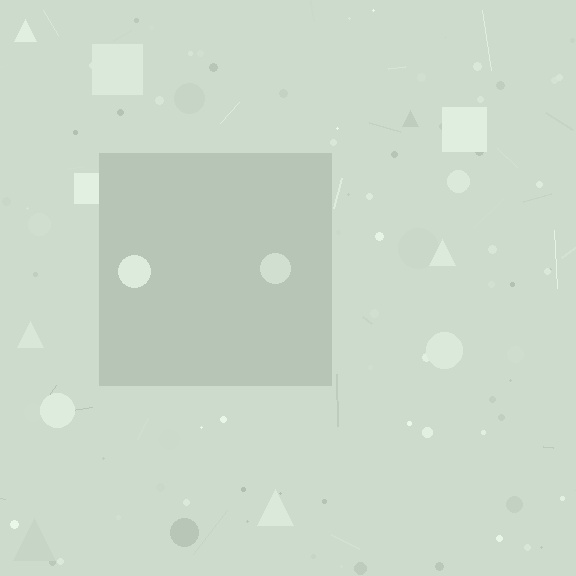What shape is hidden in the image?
A square is hidden in the image.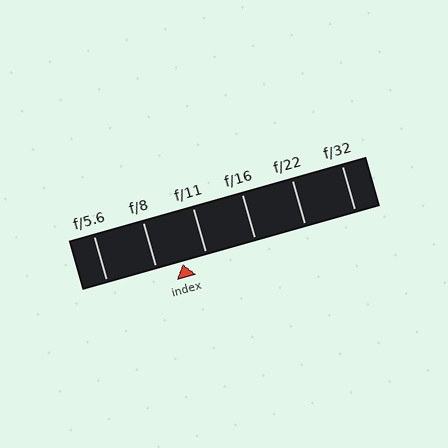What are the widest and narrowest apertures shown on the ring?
The widest aperture shown is f/5.6 and the narrowest is f/32.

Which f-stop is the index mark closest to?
The index mark is closest to f/11.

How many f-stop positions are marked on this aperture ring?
There are 6 f-stop positions marked.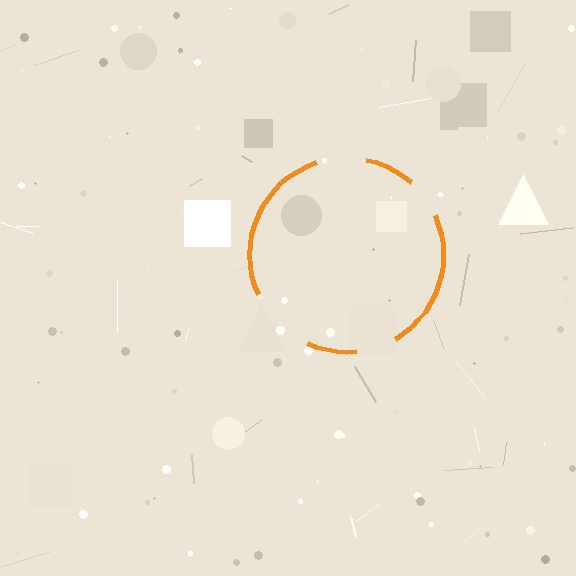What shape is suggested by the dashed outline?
The dashed outline suggests a circle.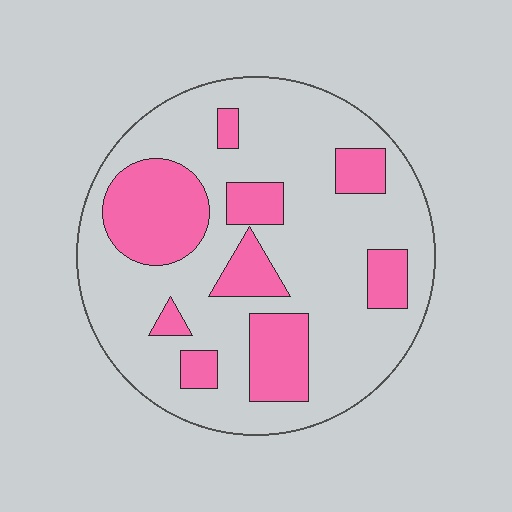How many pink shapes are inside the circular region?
9.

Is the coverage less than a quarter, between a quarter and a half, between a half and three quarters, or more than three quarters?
Between a quarter and a half.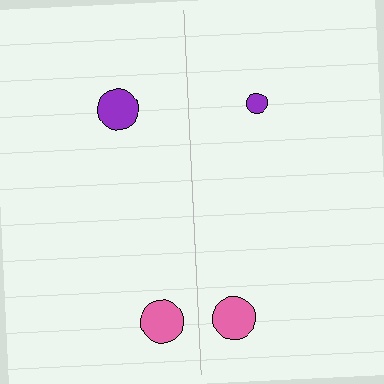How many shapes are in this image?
There are 4 shapes in this image.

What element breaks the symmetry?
The purple circle on the right side has a different size than its mirror counterpart.